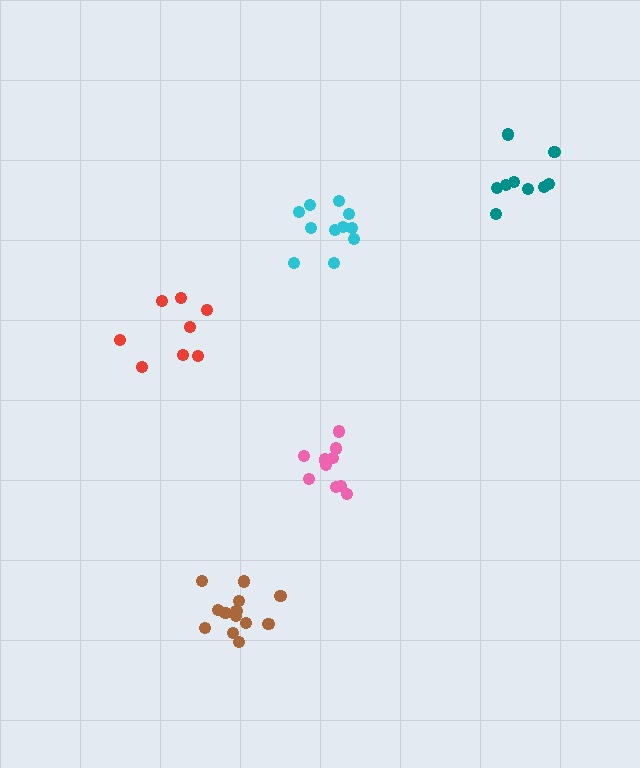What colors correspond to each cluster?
The clusters are colored: pink, red, teal, cyan, brown.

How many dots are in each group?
Group 1: 11 dots, Group 2: 8 dots, Group 3: 9 dots, Group 4: 11 dots, Group 5: 13 dots (52 total).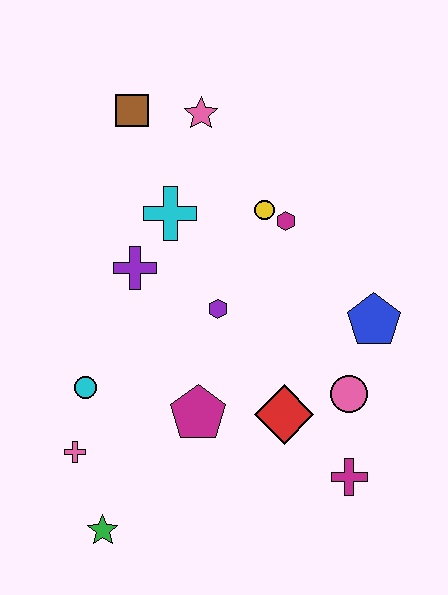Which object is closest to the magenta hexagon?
The yellow circle is closest to the magenta hexagon.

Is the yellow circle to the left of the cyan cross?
No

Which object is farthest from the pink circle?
The brown square is farthest from the pink circle.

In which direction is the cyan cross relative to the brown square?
The cyan cross is below the brown square.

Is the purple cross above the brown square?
No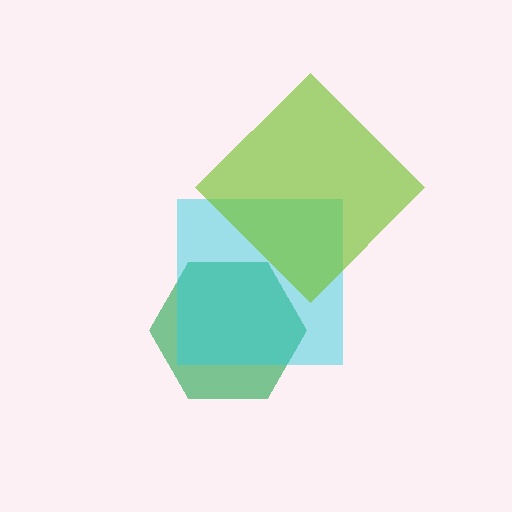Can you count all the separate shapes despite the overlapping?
Yes, there are 3 separate shapes.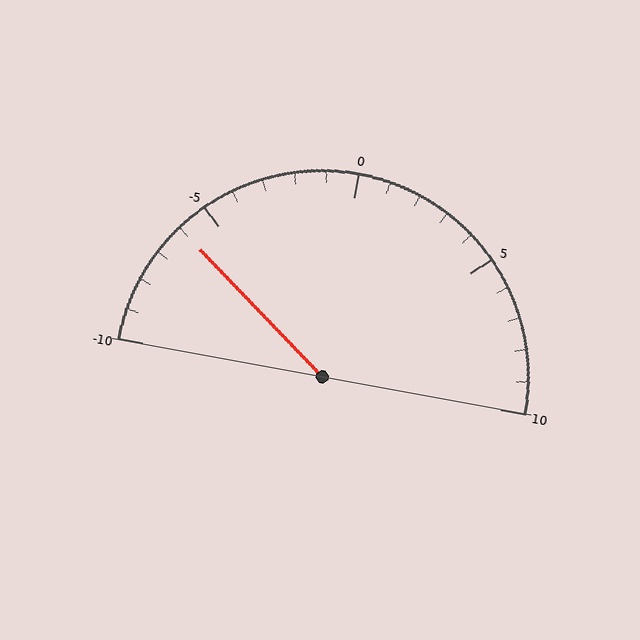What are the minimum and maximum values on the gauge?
The gauge ranges from -10 to 10.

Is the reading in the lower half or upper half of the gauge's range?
The reading is in the lower half of the range (-10 to 10).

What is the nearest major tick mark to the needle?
The nearest major tick mark is -5.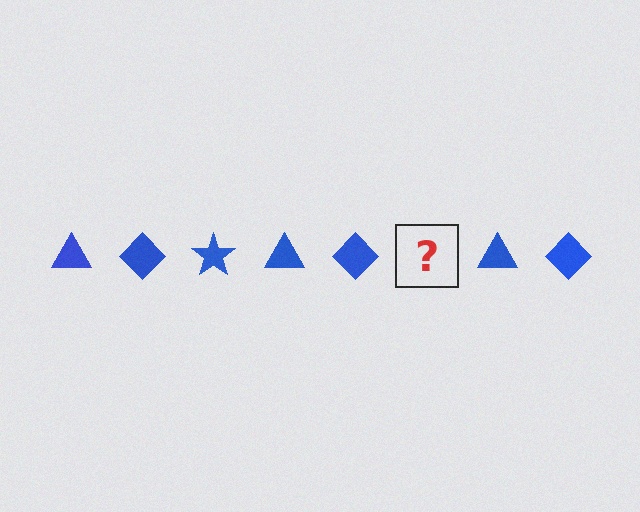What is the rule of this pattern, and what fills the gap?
The rule is that the pattern cycles through triangle, diamond, star shapes in blue. The gap should be filled with a blue star.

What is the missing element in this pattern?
The missing element is a blue star.